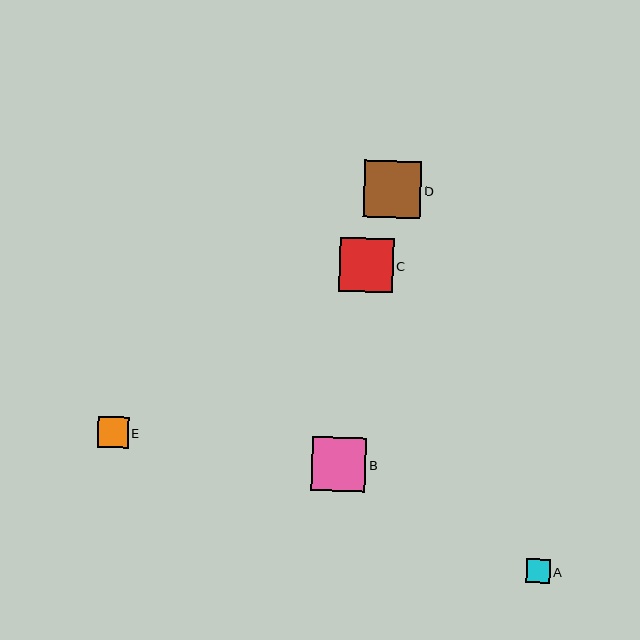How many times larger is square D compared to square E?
Square D is approximately 1.8 times the size of square E.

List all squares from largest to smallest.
From largest to smallest: D, B, C, E, A.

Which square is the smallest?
Square A is the smallest with a size of approximately 24 pixels.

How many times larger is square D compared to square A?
Square D is approximately 2.3 times the size of square A.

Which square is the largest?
Square D is the largest with a size of approximately 57 pixels.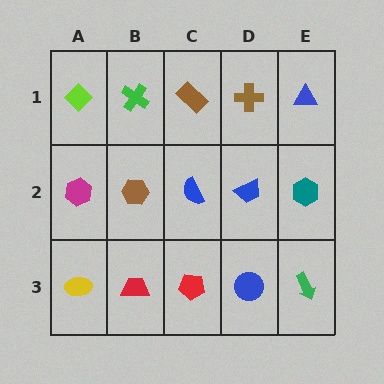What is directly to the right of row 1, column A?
A green cross.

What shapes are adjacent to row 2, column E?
A blue triangle (row 1, column E), a green arrow (row 3, column E), a blue trapezoid (row 2, column D).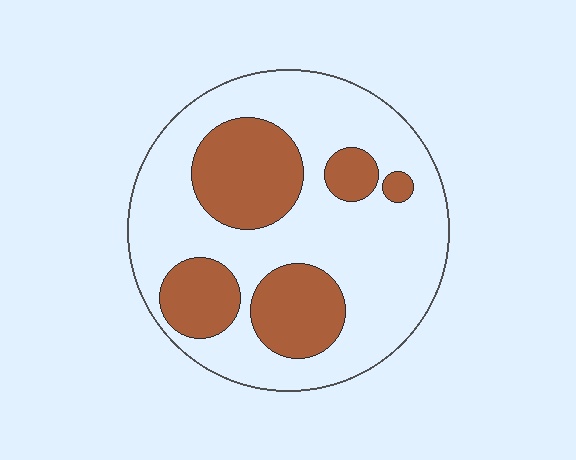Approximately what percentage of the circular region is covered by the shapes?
Approximately 30%.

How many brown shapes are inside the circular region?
5.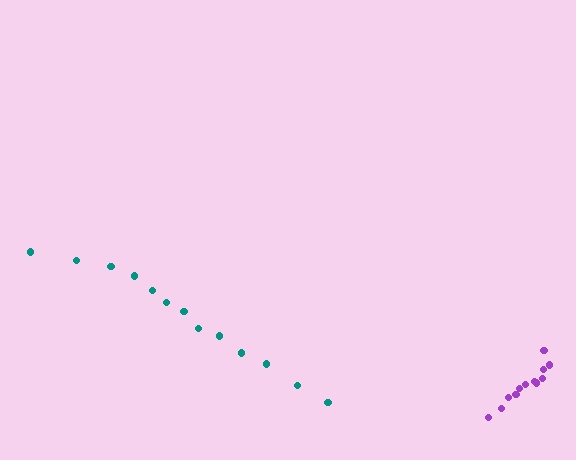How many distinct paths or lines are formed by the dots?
There are 2 distinct paths.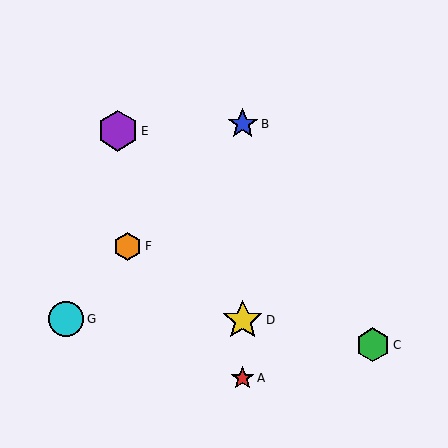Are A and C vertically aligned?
No, A is at x≈243 and C is at x≈373.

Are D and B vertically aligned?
Yes, both are at x≈243.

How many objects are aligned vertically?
3 objects (A, B, D) are aligned vertically.